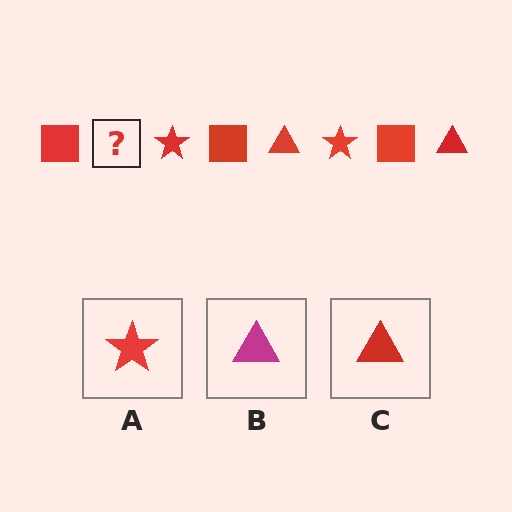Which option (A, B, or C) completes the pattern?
C.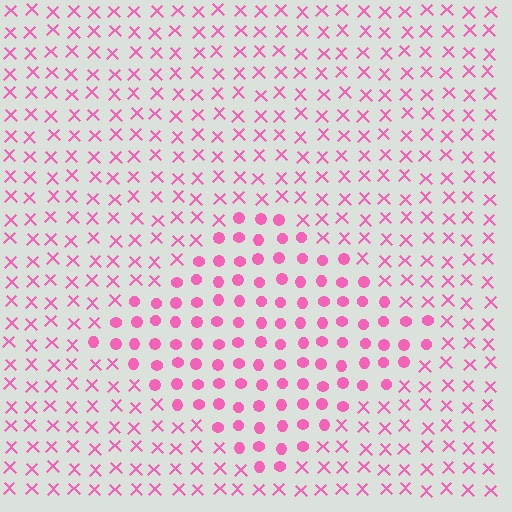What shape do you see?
I see a diamond.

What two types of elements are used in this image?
The image uses circles inside the diamond region and X marks outside it.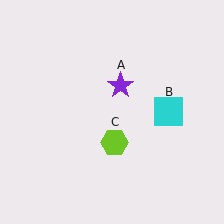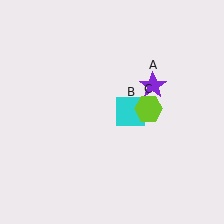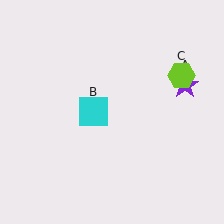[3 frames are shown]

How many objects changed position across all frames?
3 objects changed position: purple star (object A), cyan square (object B), lime hexagon (object C).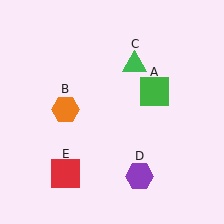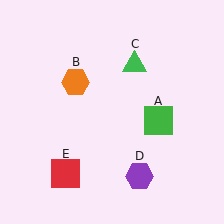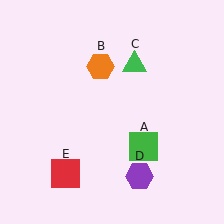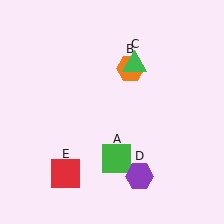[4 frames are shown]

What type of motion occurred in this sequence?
The green square (object A), orange hexagon (object B) rotated clockwise around the center of the scene.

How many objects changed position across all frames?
2 objects changed position: green square (object A), orange hexagon (object B).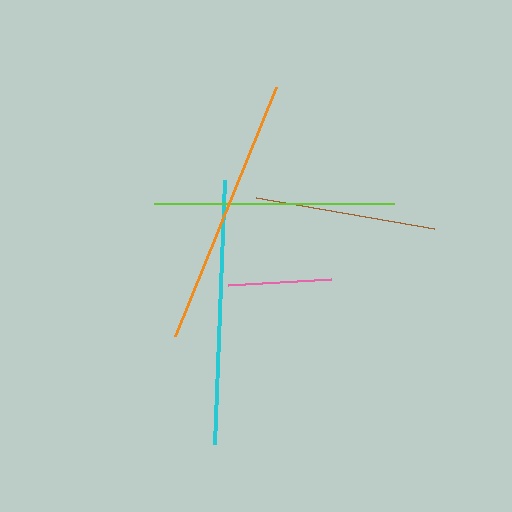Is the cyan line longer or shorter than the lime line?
The cyan line is longer than the lime line.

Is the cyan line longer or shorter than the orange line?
The orange line is longer than the cyan line.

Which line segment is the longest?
The orange line is the longest at approximately 269 pixels.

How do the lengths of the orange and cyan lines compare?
The orange and cyan lines are approximately the same length.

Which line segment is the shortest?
The pink line is the shortest at approximately 103 pixels.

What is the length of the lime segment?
The lime segment is approximately 240 pixels long.